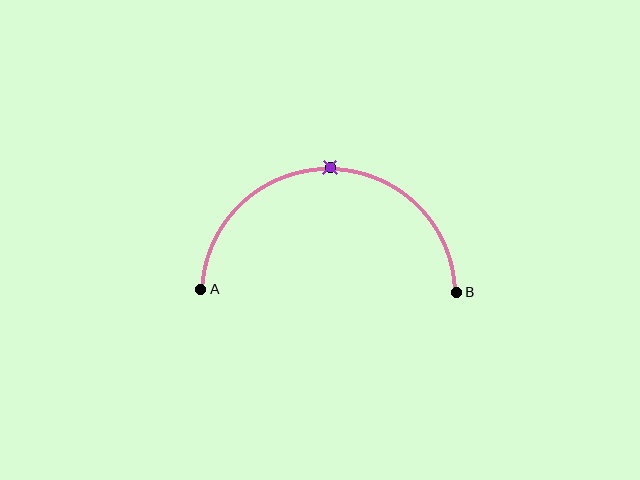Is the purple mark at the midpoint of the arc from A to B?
Yes. The purple mark lies on the arc at equal arc-length from both A and B — it is the arc midpoint.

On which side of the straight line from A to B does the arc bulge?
The arc bulges above the straight line connecting A and B.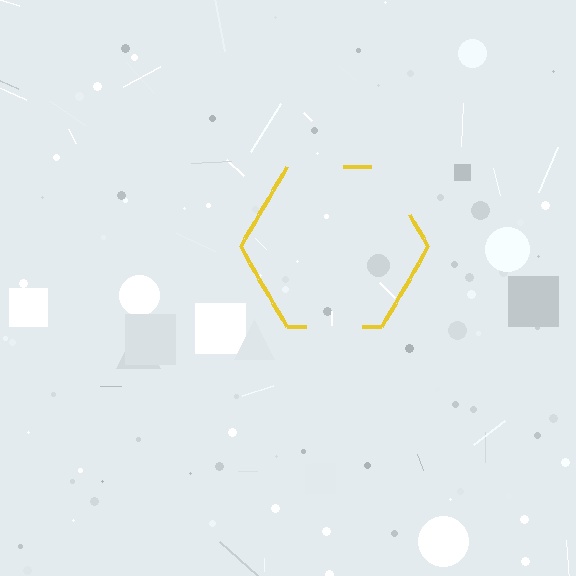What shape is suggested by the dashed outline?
The dashed outline suggests a hexagon.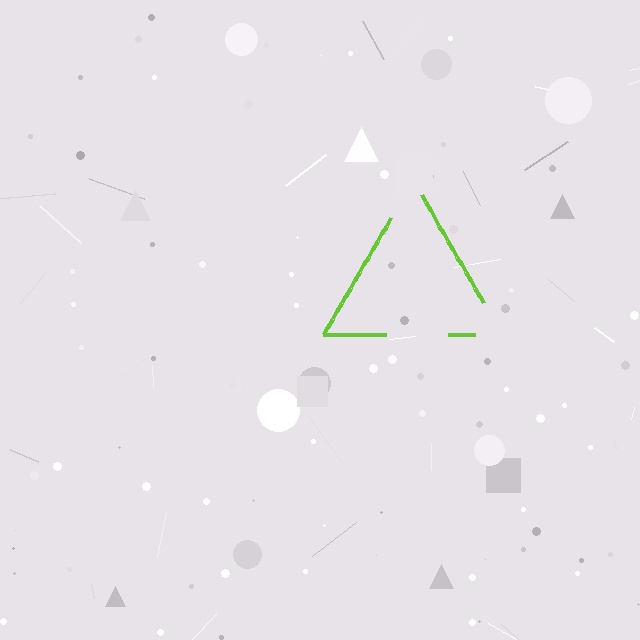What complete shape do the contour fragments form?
The contour fragments form a triangle.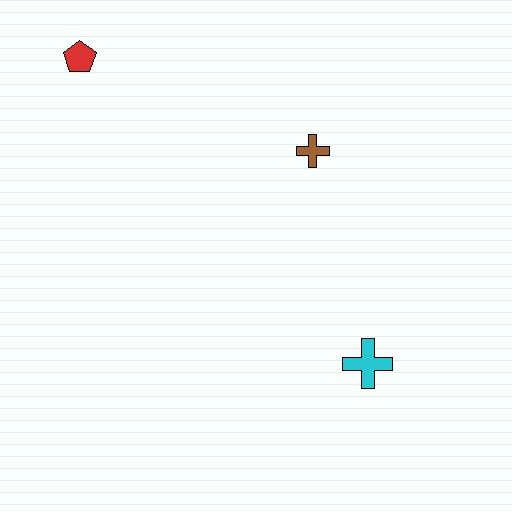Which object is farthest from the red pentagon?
The cyan cross is farthest from the red pentagon.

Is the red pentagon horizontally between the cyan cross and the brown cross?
No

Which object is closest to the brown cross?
The cyan cross is closest to the brown cross.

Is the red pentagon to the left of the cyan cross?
Yes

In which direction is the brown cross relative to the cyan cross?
The brown cross is above the cyan cross.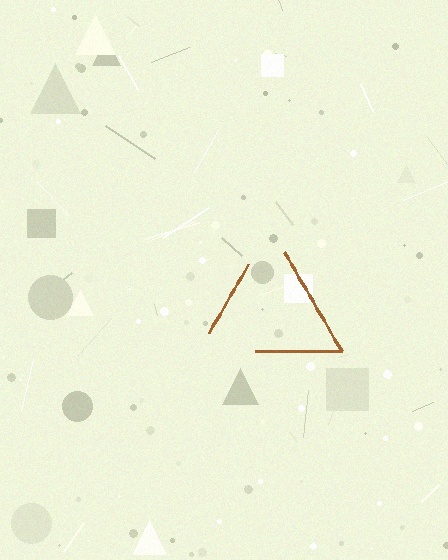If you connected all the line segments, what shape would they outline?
They would outline a triangle.